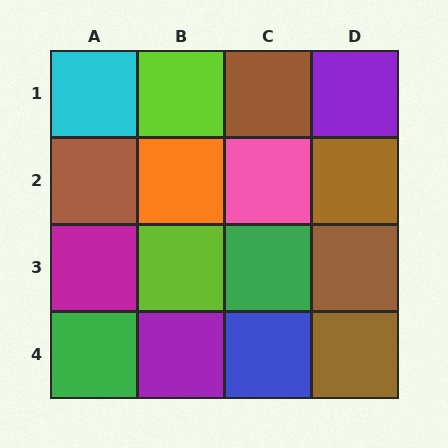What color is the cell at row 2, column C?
Pink.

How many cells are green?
2 cells are green.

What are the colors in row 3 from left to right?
Magenta, lime, green, brown.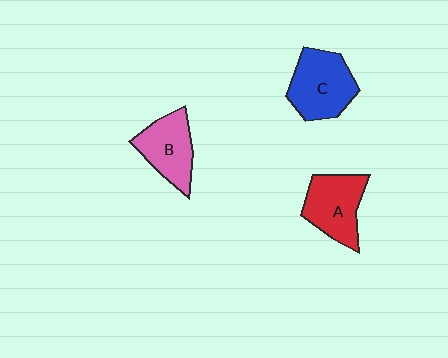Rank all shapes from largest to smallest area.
From largest to smallest: C (blue), A (red), B (pink).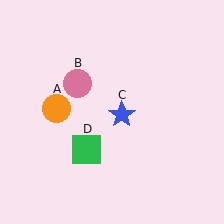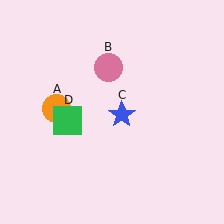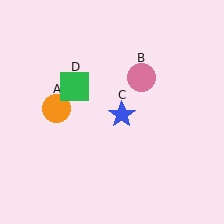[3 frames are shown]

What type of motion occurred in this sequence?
The pink circle (object B), green square (object D) rotated clockwise around the center of the scene.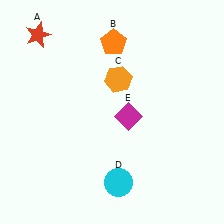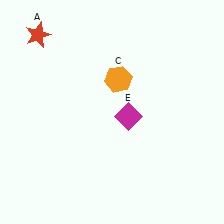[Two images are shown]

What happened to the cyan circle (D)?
The cyan circle (D) was removed in Image 2. It was in the bottom-right area of Image 1.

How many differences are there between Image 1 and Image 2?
There are 2 differences between the two images.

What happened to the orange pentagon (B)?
The orange pentagon (B) was removed in Image 2. It was in the top-right area of Image 1.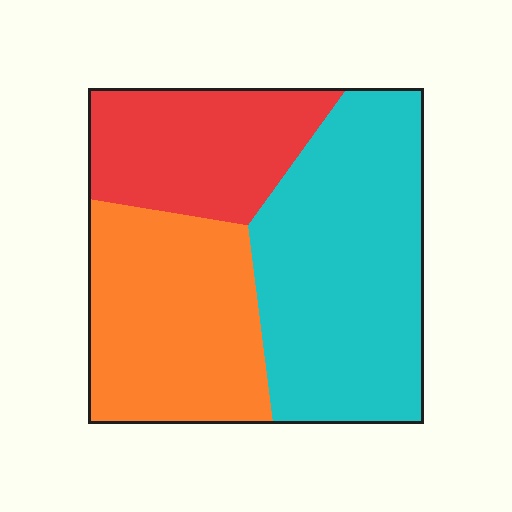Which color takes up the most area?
Cyan, at roughly 45%.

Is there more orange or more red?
Orange.